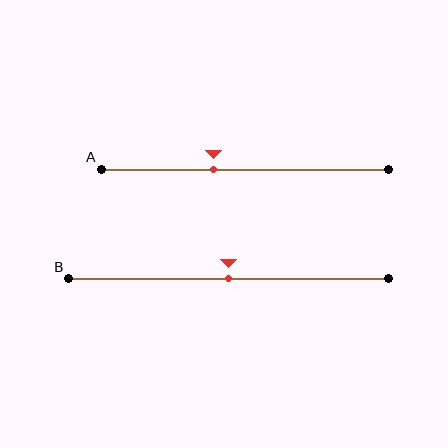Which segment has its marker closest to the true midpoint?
Segment B has its marker closest to the true midpoint.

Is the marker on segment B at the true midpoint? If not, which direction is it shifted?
Yes, the marker on segment B is at the true midpoint.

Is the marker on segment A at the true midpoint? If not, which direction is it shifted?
No, the marker on segment A is shifted to the left by about 11% of the segment length.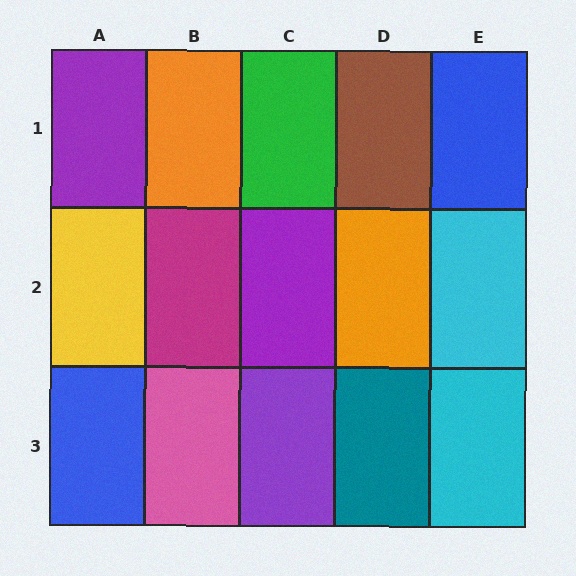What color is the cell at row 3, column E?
Cyan.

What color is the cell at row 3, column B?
Pink.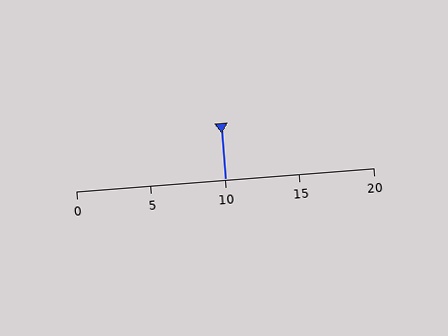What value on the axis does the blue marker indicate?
The marker indicates approximately 10.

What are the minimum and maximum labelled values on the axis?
The axis runs from 0 to 20.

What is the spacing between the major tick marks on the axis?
The major ticks are spaced 5 apart.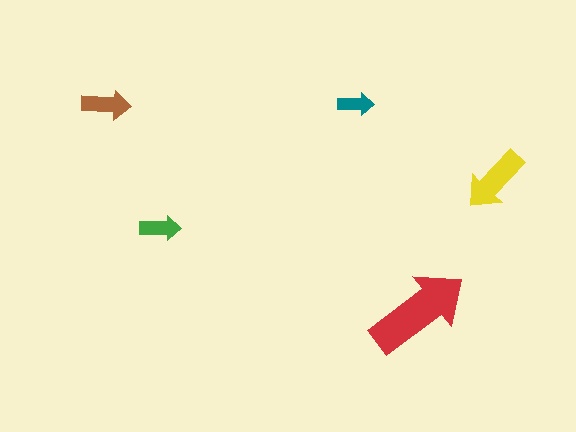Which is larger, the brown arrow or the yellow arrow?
The yellow one.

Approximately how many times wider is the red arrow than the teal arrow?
About 3 times wider.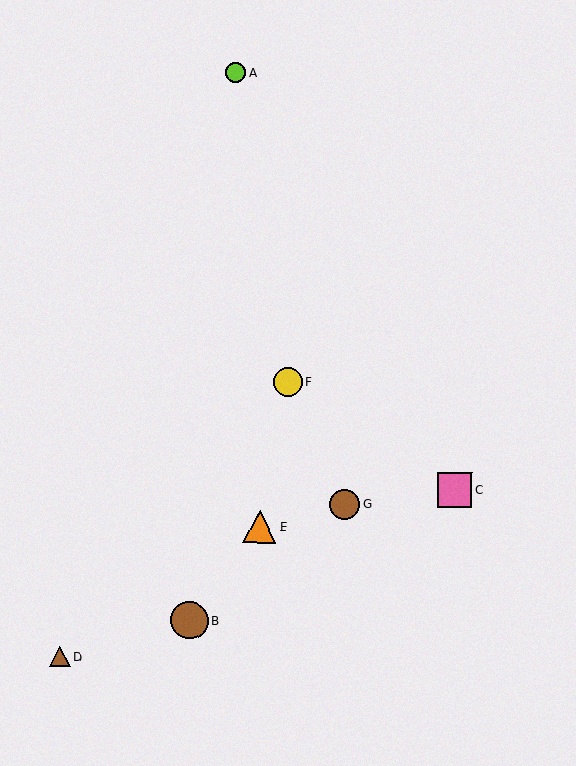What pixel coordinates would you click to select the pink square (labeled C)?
Click at (455, 490) to select the pink square C.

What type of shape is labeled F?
Shape F is a yellow circle.